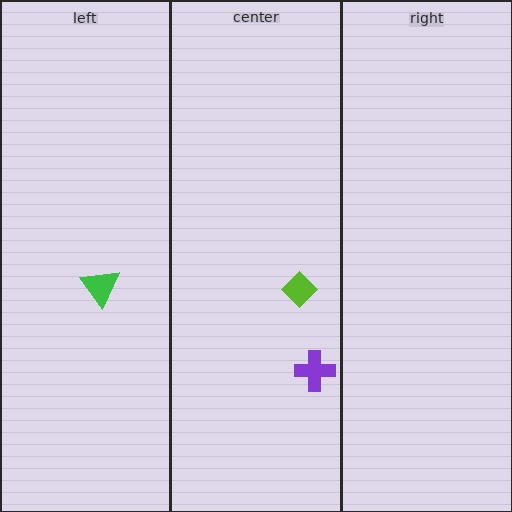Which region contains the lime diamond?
The center region.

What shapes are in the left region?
The green triangle.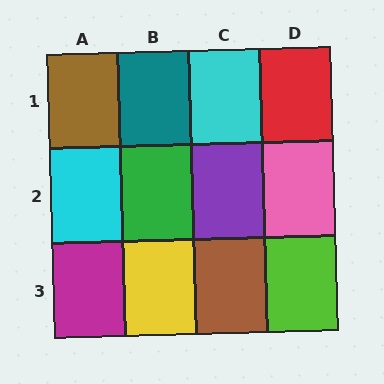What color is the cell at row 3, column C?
Brown.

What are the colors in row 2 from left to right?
Cyan, green, purple, pink.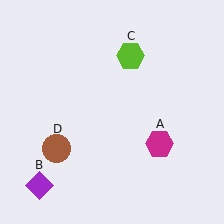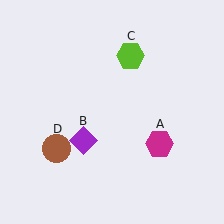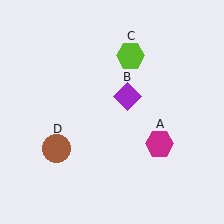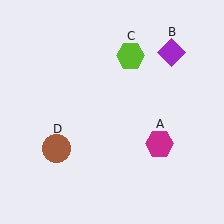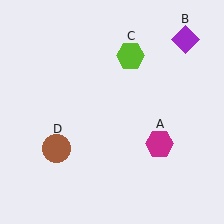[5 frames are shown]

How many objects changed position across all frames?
1 object changed position: purple diamond (object B).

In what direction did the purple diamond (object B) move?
The purple diamond (object B) moved up and to the right.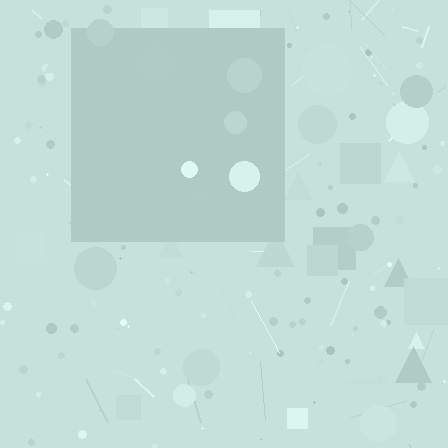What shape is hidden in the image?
A square is hidden in the image.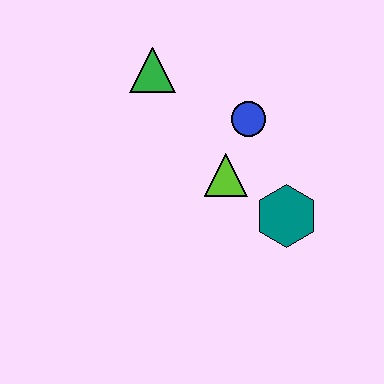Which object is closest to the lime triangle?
The blue circle is closest to the lime triangle.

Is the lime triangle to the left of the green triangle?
No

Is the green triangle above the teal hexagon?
Yes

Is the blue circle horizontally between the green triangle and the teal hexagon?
Yes